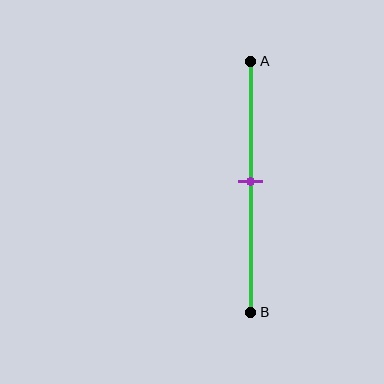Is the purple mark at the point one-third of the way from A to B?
No, the mark is at about 50% from A, not at the 33% one-third point.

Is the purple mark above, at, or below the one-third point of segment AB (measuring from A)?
The purple mark is below the one-third point of segment AB.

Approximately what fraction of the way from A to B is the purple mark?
The purple mark is approximately 50% of the way from A to B.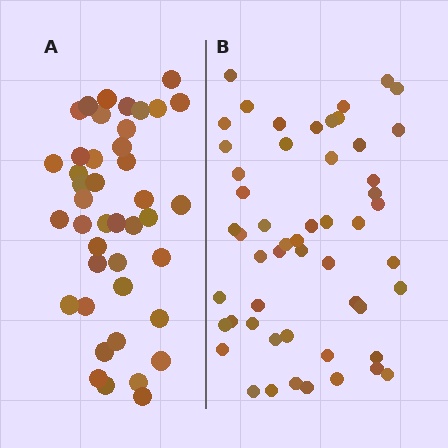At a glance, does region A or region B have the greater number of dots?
Region B (the right region) has more dots.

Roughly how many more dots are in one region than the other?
Region B has roughly 12 or so more dots than region A.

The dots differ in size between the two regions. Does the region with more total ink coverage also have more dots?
No. Region A has more total ink coverage because its dots are larger, but region B actually contains more individual dots. Total area can be misleading — the number of items is what matters here.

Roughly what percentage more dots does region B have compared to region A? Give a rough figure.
About 25% more.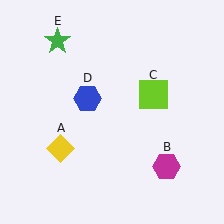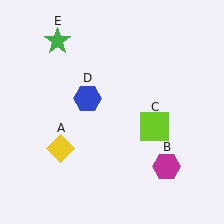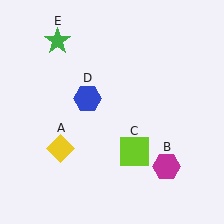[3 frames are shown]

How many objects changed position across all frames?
1 object changed position: lime square (object C).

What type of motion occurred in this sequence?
The lime square (object C) rotated clockwise around the center of the scene.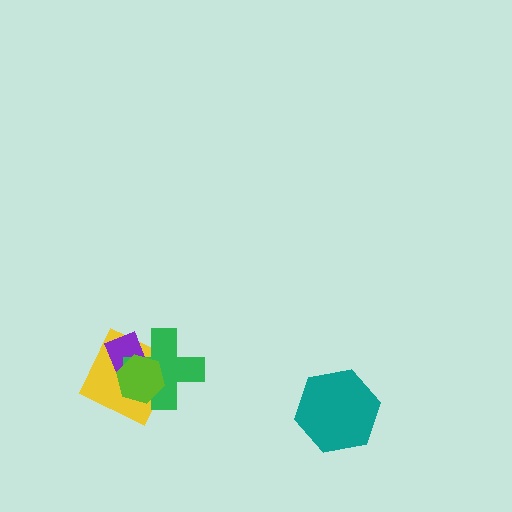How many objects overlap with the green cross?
3 objects overlap with the green cross.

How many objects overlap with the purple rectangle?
3 objects overlap with the purple rectangle.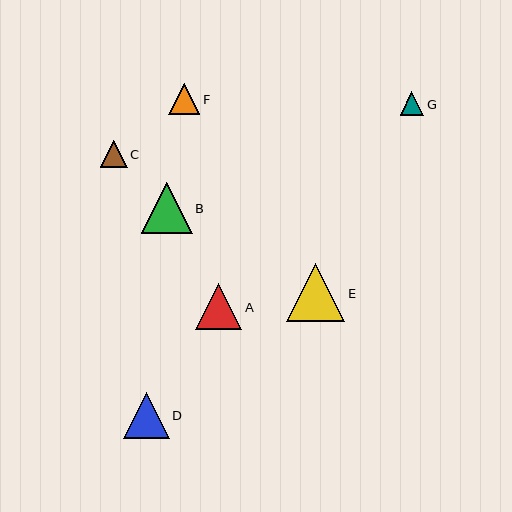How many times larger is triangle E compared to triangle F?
Triangle E is approximately 1.9 times the size of triangle F.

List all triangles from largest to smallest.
From largest to smallest: E, B, A, D, F, C, G.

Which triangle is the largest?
Triangle E is the largest with a size of approximately 58 pixels.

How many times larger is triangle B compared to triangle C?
Triangle B is approximately 1.9 times the size of triangle C.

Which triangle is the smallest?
Triangle G is the smallest with a size of approximately 23 pixels.